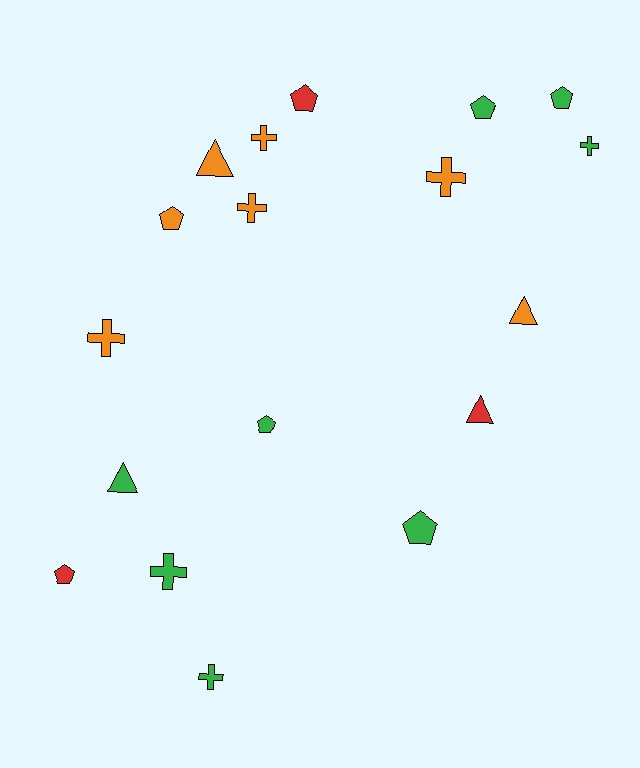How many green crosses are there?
There are 3 green crosses.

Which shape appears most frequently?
Cross, with 7 objects.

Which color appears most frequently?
Green, with 8 objects.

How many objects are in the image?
There are 18 objects.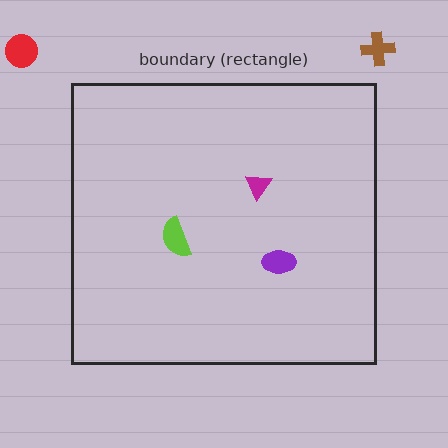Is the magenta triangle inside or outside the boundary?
Inside.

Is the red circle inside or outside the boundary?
Outside.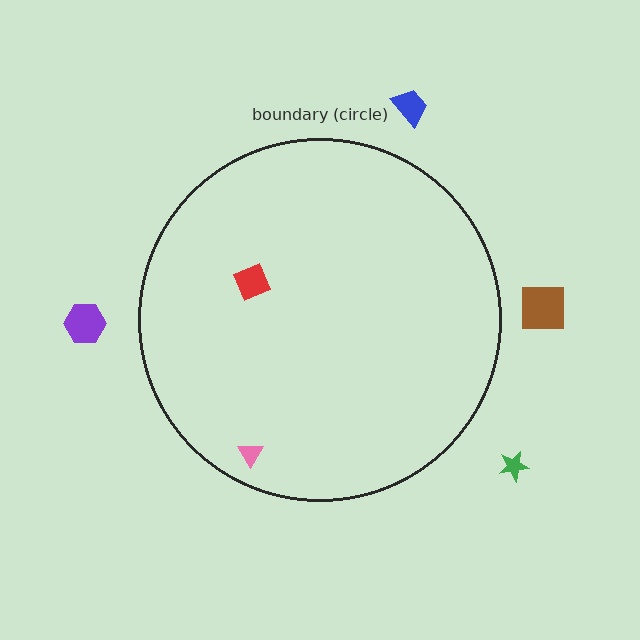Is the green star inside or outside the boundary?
Outside.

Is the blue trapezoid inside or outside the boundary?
Outside.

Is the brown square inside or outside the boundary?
Outside.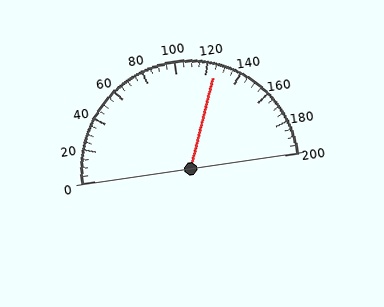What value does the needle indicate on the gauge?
The needle indicates approximately 125.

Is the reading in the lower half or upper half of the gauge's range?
The reading is in the upper half of the range (0 to 200).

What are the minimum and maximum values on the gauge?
The gauge ranges from 0 to 200.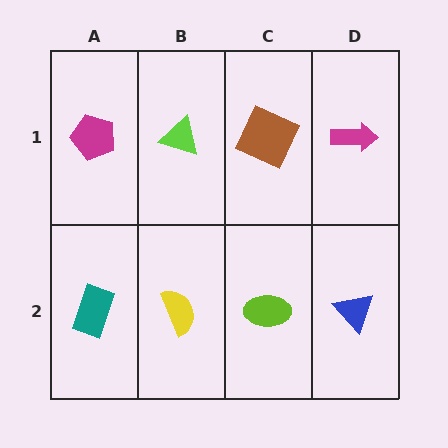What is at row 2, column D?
A blue triangle.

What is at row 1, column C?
A brown square.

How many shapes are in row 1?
4 shapes.